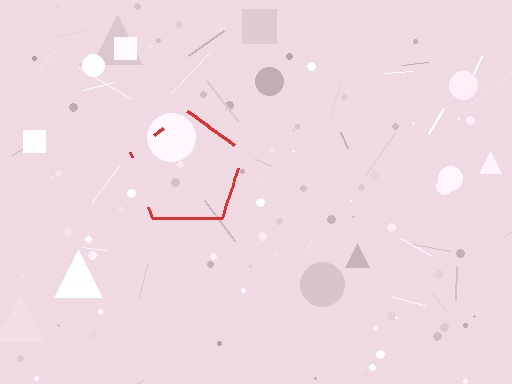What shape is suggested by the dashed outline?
The dashed outline suggests a pentagon.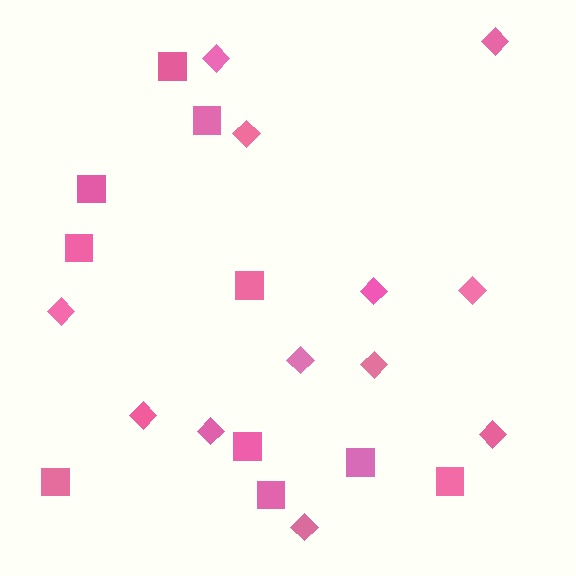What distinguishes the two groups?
There are 2 groups: one group of squares (10) and one group of diamonds (12).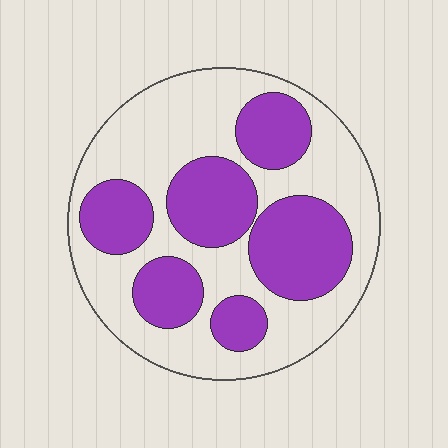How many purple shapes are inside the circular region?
6.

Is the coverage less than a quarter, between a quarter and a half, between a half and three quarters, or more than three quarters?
Between a quarter and a half.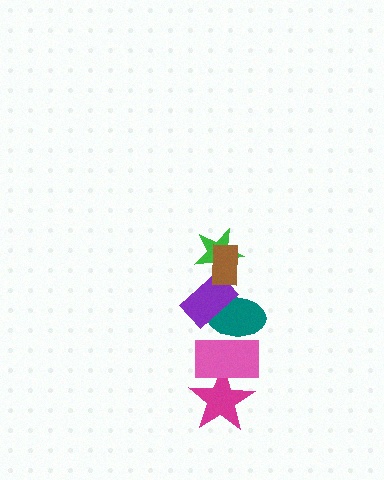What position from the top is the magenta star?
The magenta star is 6th from the top.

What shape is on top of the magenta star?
The pink rectangle is on top of the magenta star.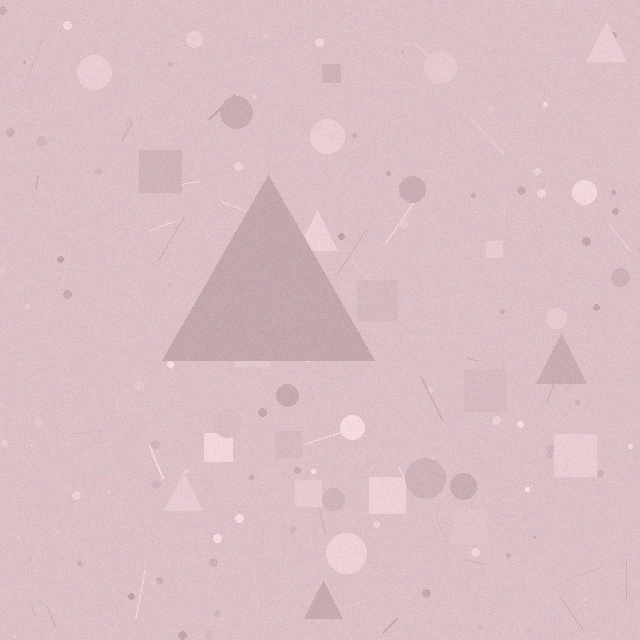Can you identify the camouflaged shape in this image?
The camouflaged shape is a triangle.